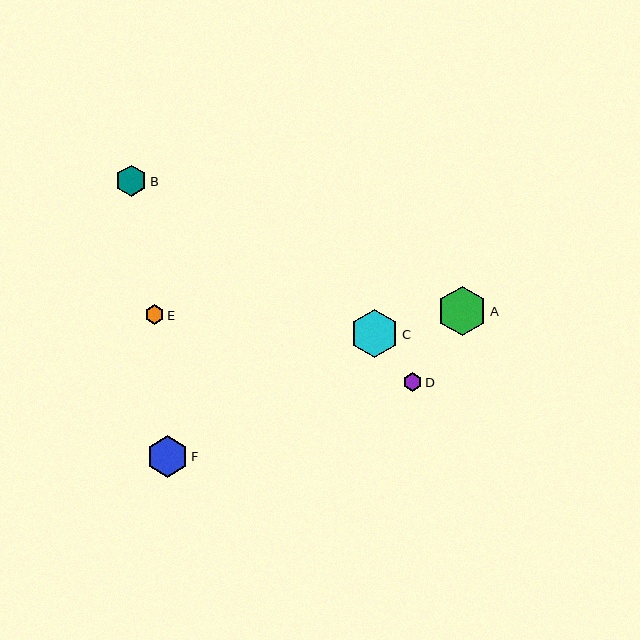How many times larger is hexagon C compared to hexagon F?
Hexagon C is approximately 1.2 times the size of hexagon F.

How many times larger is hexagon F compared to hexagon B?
Hexagon F is approximately 1.3 times the size of hexagon B.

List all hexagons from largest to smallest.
From largest to smallest: A, C, F, B, E, D.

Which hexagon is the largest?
Hexagon A is the largest with a size of approximately 49 pixels.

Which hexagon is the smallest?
Hexagon D is the smallest with a size of approximately 18 pixels.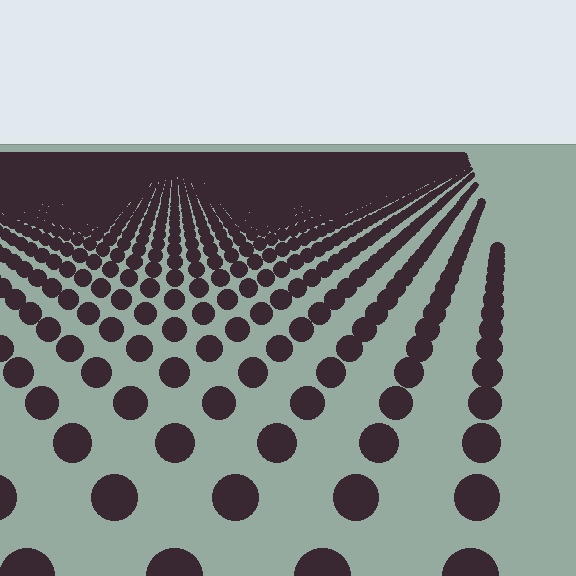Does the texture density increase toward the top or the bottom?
Density increases toward the top.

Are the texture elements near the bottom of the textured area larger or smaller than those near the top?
Larger. Near the bottom, elements are closer to the viewer and appear at a bigger on-screen size.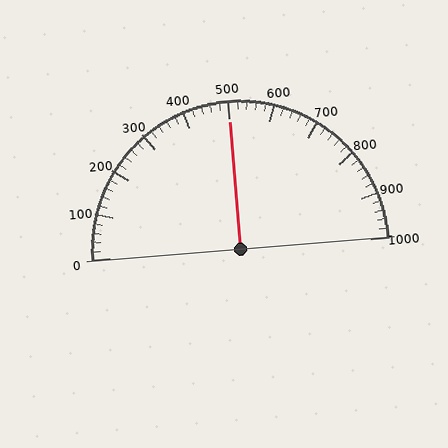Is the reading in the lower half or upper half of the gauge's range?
The reading is in the upper half of the range (0 to 1000).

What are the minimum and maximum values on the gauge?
The gauge ranges from 0 to 1000.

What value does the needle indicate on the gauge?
The needle indicates approximately 500.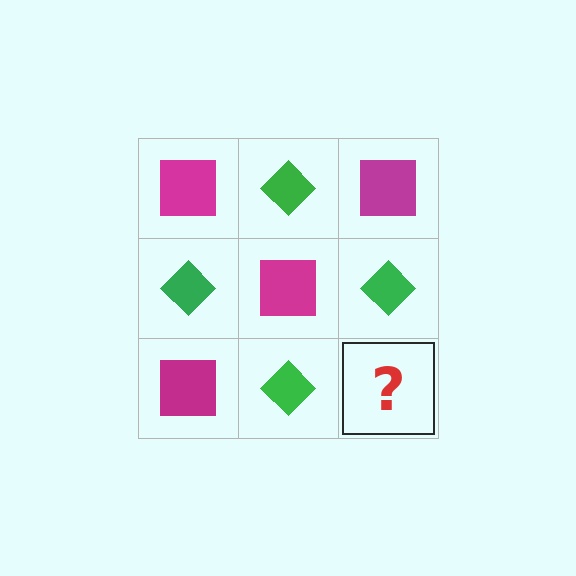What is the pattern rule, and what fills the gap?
The rule is that it alternates magenta square and green diamond in a checkerboard pattern. The gap should be filled with a magenta square.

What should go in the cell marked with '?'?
The missing cell should contain a magenta square.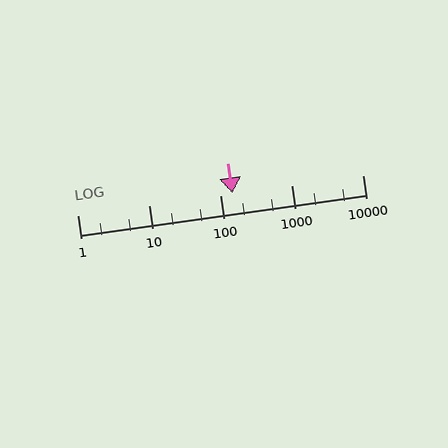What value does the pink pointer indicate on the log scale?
The pointer indicates approximately 150.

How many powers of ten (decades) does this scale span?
The scale spans 4 decades, from 1 to 10000.